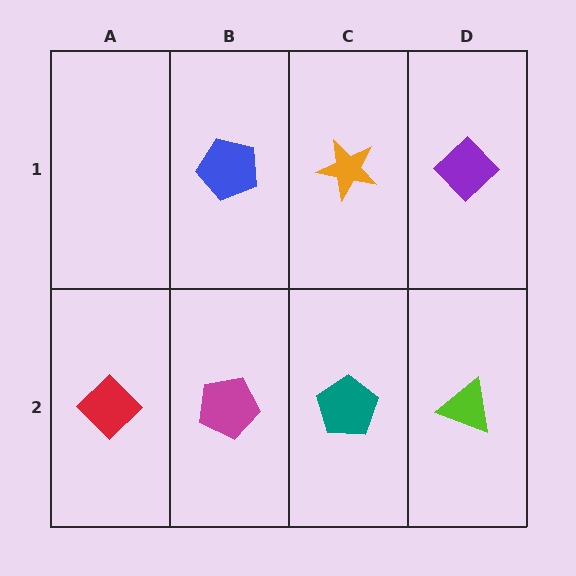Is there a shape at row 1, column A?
No, that cell is empty.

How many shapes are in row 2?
4 shapes.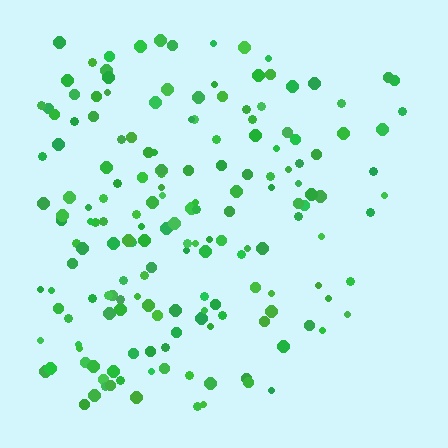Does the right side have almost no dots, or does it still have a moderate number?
Still a moderate number, just noticeably fewer than the left.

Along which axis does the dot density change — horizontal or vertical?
Horizontal.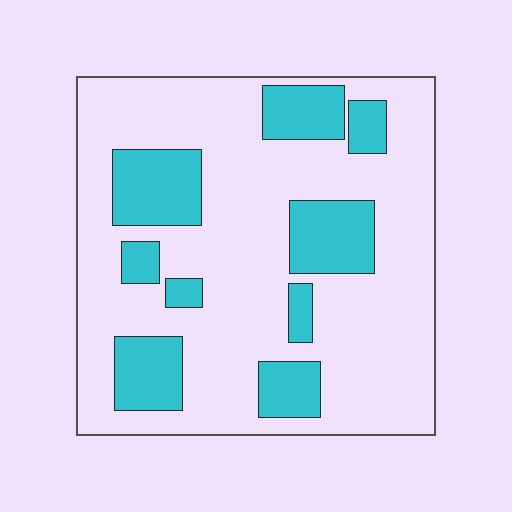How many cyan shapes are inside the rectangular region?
9.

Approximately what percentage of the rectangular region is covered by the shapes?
Approximately 25%.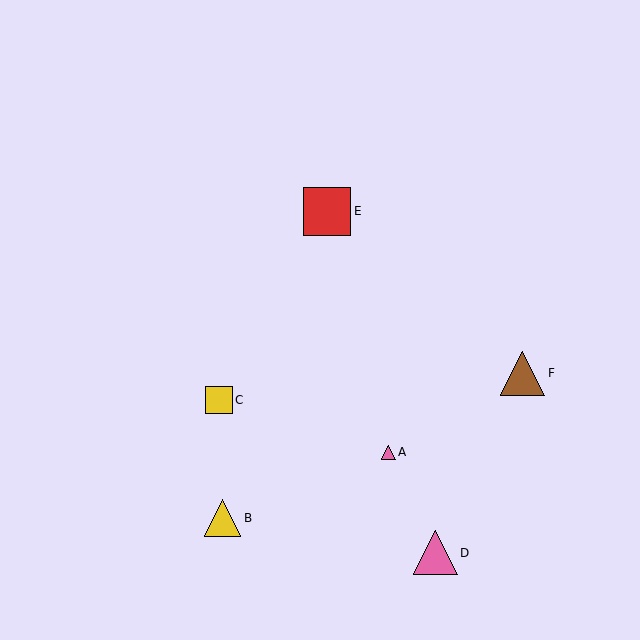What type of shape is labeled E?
Shape E is a red square.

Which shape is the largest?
The red square (labeled E) is the largest.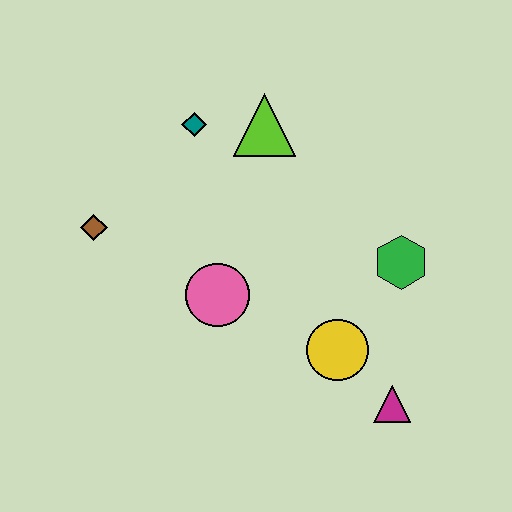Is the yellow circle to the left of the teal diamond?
No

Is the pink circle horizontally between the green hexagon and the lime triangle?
No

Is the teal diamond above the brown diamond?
Yes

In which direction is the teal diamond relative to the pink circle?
The teal diamond is above the pink circle.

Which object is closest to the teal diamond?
The lime triangle is closest to the teal diamond.